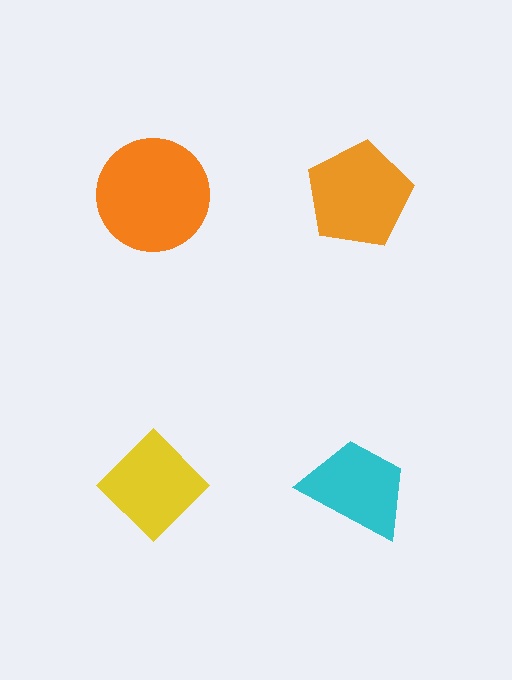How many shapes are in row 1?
2 shapes.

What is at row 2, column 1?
A yellow diamond.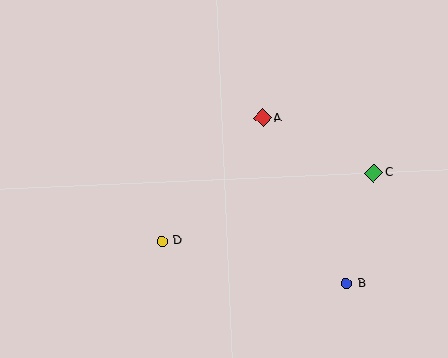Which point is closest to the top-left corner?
Point A is closest to the top-left corner.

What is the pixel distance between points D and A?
The distance between D and A is 159 pixels.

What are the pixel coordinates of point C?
Point C is at (374, 173).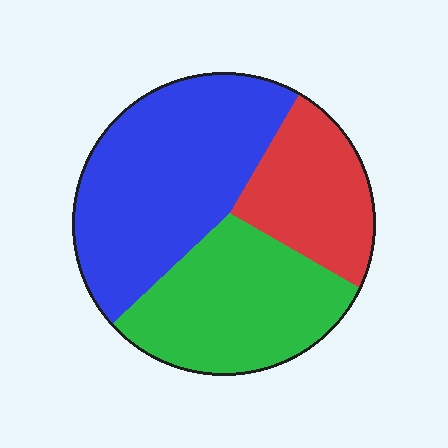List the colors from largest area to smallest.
From largest to smallest: blue, green, red.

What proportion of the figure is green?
Green takes up between a quarter and a half of the figure.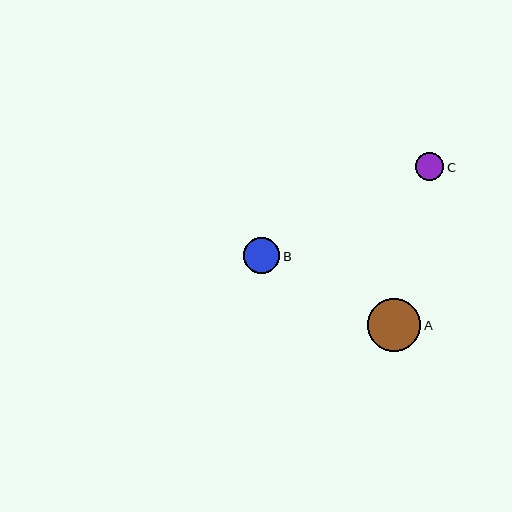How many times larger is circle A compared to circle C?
Circle A is approximately 1.9 times the size of circle C.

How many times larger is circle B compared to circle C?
Circle B is approximately 1.3 times the size of circle C.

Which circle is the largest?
Circle A is the largest with a size of approximately 53 pixels.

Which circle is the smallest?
Circle C is the smallest with a size of approximately 28 pixels.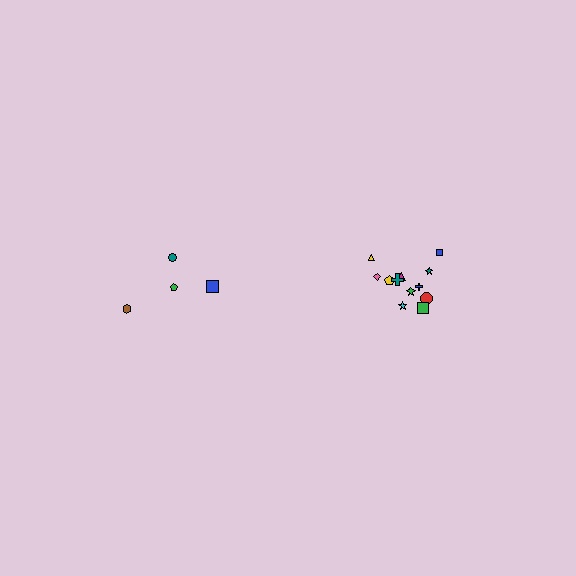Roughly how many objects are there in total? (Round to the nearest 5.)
Roughly 15 objects in total.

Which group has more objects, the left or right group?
The right group.